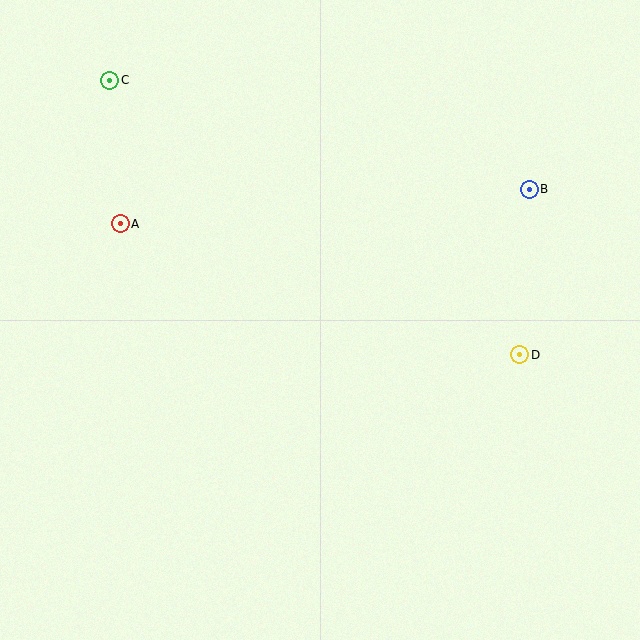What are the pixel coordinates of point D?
Point D is at (520, 355).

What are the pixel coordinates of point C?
Point C is at (110, 80).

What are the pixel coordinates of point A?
Point A is at (120, 224).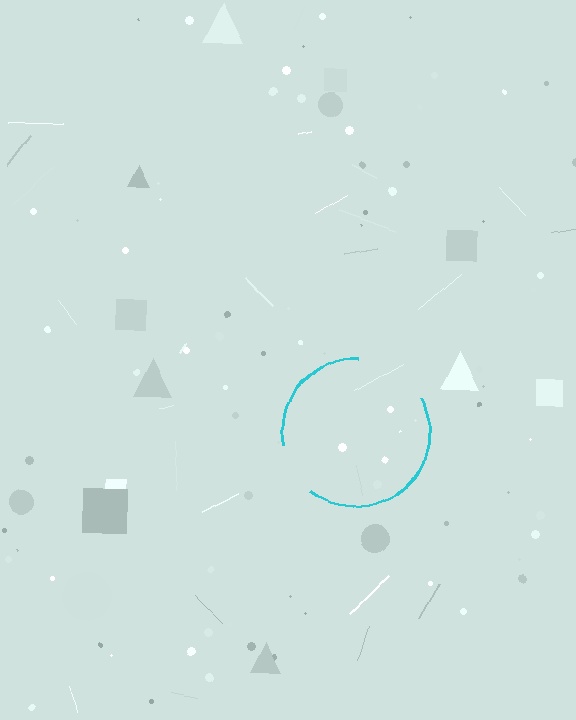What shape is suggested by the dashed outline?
The dashed outline suggests a circle.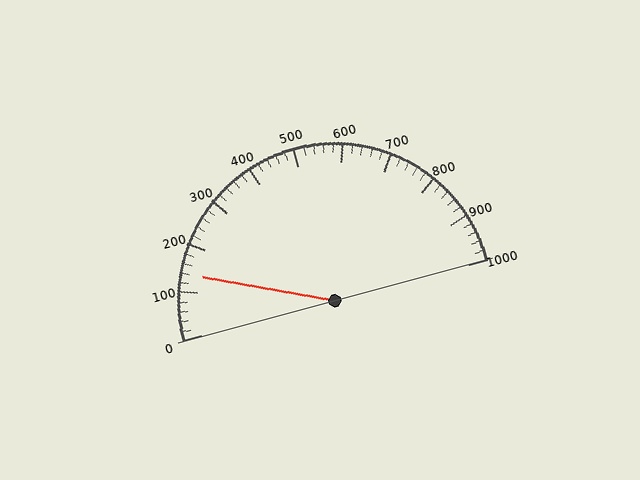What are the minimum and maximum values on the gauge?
The gauge ranges from 0 to 1000.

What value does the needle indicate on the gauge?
The needle indicates approximately 140.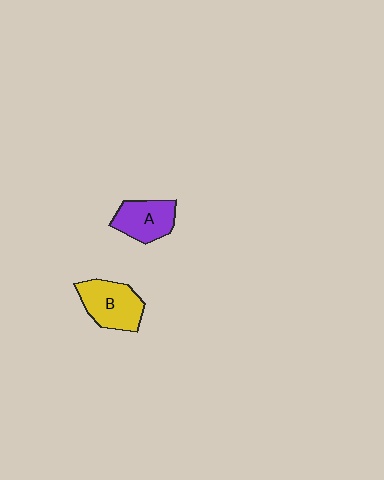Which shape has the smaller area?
Shape A (purple).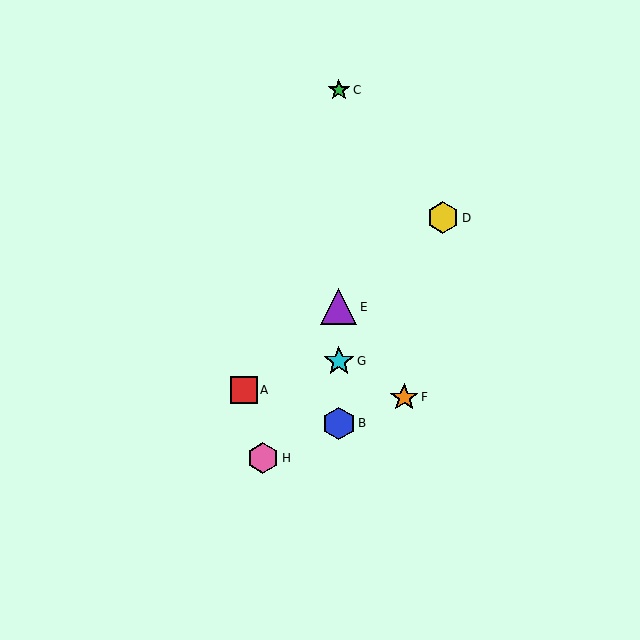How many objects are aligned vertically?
4 objects (B, C, E, G) are aligned vertically.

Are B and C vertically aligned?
Yes, both are at x≈339.